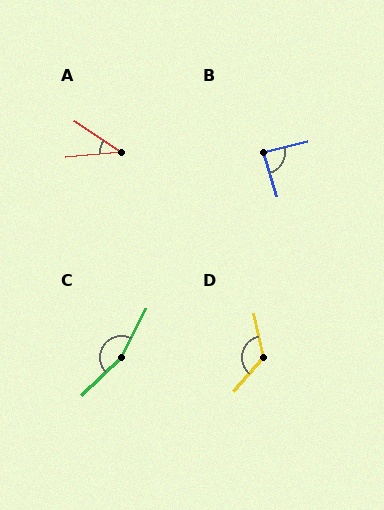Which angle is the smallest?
A, at approximately 39 degrees.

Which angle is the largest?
C, at approximately 160 degrees.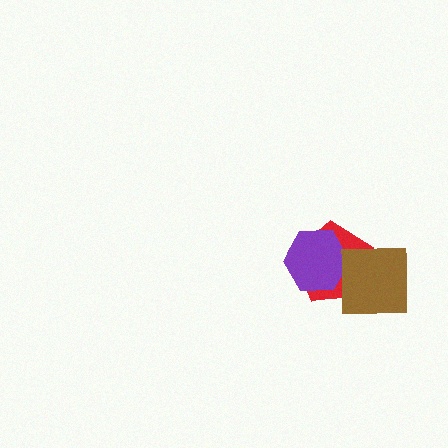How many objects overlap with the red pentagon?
2 objects overlap with the red pentagon.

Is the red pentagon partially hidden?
Yes, it is partially covered by another shape.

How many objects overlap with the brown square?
1 object overlaps with the brown square.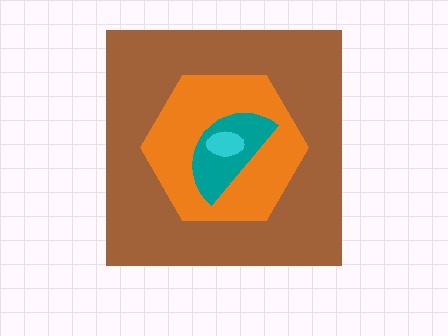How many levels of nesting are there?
4.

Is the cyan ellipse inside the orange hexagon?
Yes.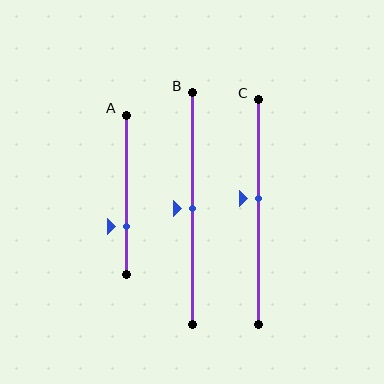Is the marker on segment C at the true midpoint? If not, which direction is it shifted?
No, the marker on segment C is shifted upward by about 6% of the segment length.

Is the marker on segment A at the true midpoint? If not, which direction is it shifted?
No, the marker on segment A is shifted downward by about 20% of the segment length.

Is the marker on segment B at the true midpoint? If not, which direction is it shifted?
Yes, the marker on segment B is at the true midpoint.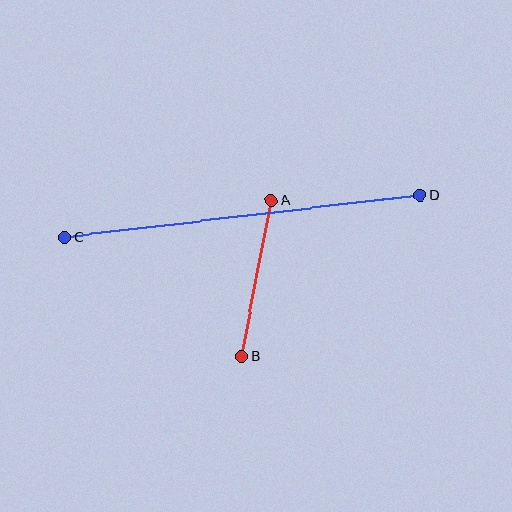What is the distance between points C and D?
The distance is approximately 358 pixels.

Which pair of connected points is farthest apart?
Points C and D are farthest apart.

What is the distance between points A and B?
The distance is approximately 159 pixels.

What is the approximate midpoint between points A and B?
The midpoint is at approximately (257, 278) pixels.